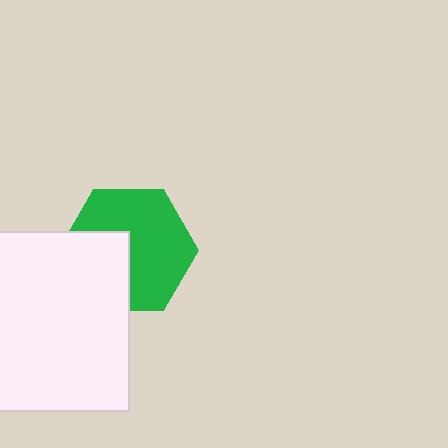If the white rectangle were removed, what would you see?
You would see the complete green hexagon.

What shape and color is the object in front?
The object in front is a white rectangle.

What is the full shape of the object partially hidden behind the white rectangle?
The partially hidden object is a green hexagon.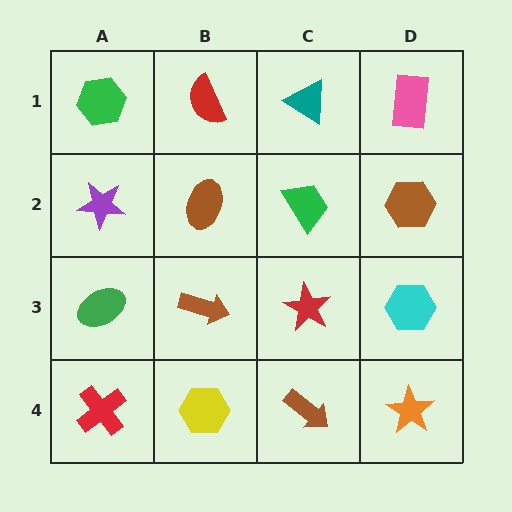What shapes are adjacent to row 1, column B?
A brown ellipse (row 2, column B), a green hexagon (row 1, column A), a teal triangle (row 1, column C).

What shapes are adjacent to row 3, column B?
A brown ellipse (row 2, column B), a yellow hexagon (row 4, column B), a green ellipse (row 3, column A), a red star (row 3, column C).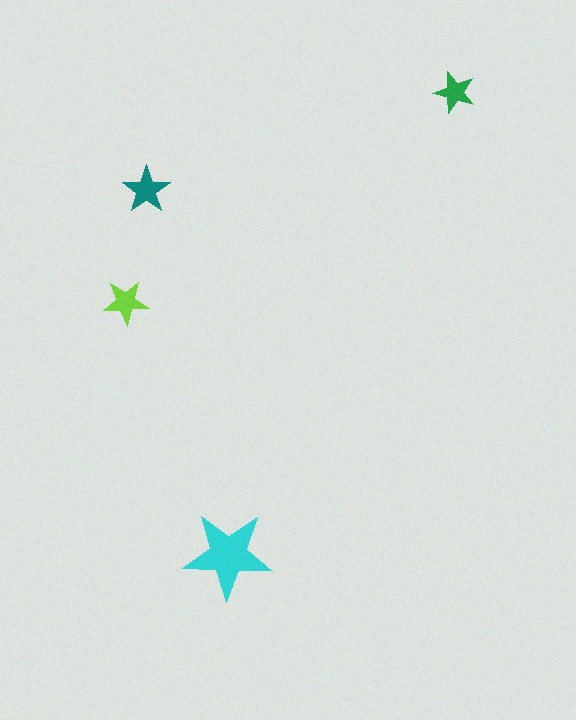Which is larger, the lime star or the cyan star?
The cyan one.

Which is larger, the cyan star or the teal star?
The cyan one.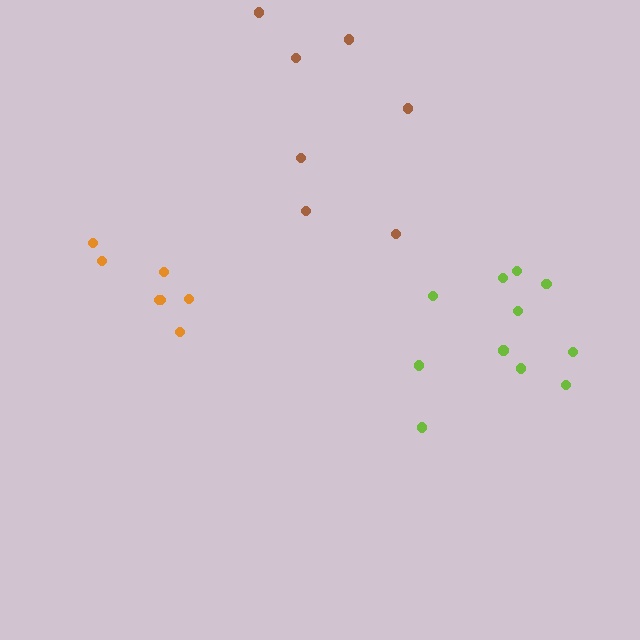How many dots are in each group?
Group 1: 7 dots, Group 2: 7 dots, Group 3: 11 dots (25 total).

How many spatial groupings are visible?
There are 3 spatial groupings.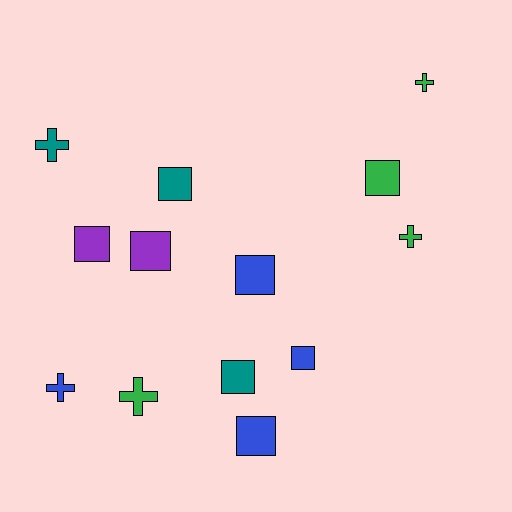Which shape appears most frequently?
Square, with 8 objects.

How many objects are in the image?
There are 13 objects.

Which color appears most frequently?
Green, with 4 objects.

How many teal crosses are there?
There is 1 teal cross.